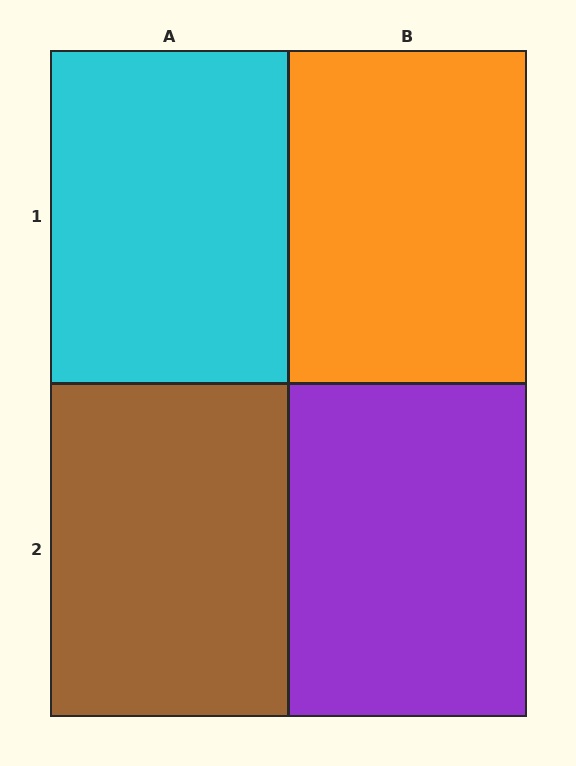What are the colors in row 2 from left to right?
Brown, purple.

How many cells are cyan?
1 cell is cyan.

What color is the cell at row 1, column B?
Orange.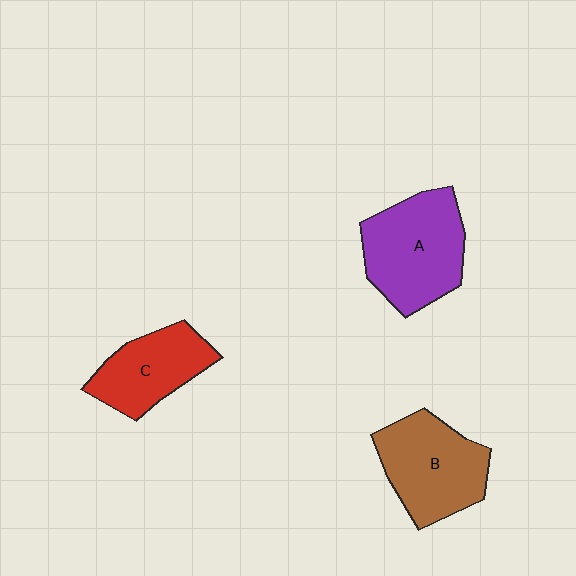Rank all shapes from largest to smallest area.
From largest to smallest: A (purple), B (brown), C (red).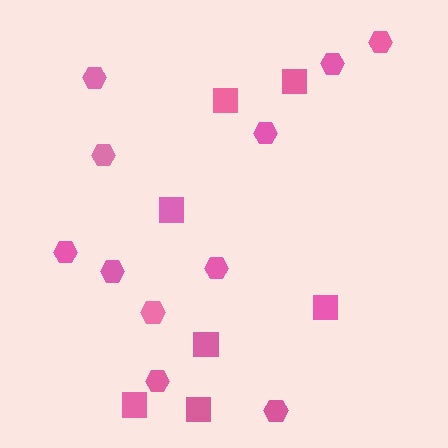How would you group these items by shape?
There are 2 groups: one group of hexagons (11) and one group of squares (7).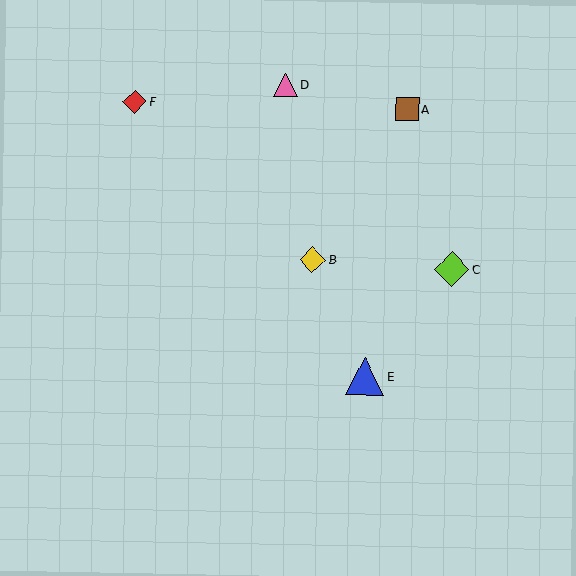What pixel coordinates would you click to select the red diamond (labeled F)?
Click at (135, 102) to select the red diamond F.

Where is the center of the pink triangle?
The center of the pink triangle is at (285, 85).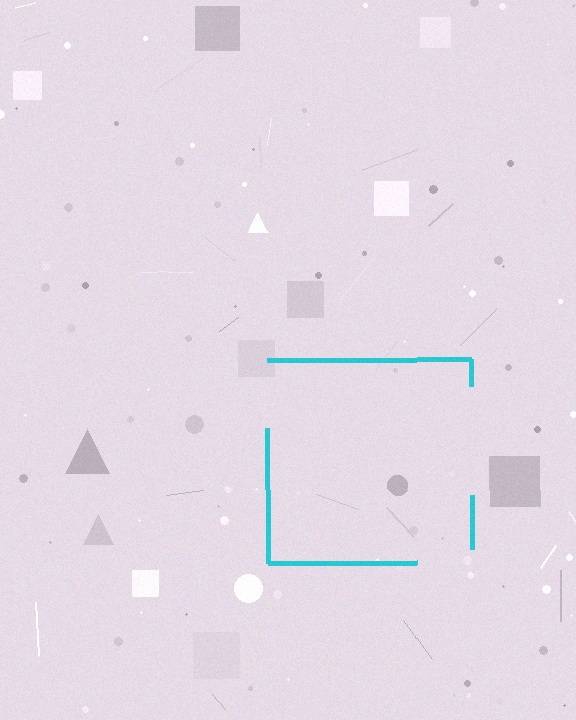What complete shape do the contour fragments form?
The contour fragments form a square.